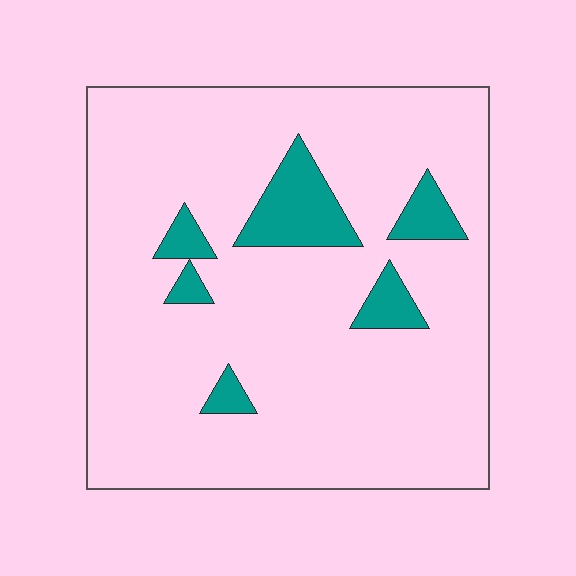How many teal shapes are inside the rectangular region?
6.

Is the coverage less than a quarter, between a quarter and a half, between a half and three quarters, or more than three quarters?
Less than a quarter.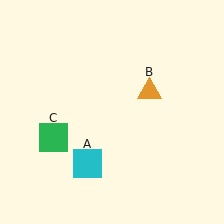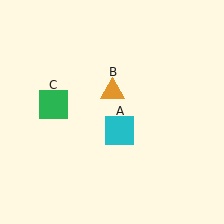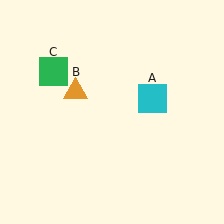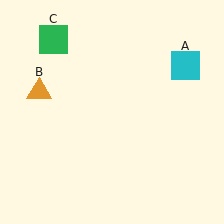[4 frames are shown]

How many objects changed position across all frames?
3 objects changed position: cyan square (object A), orange triangle (object B), green square (object C).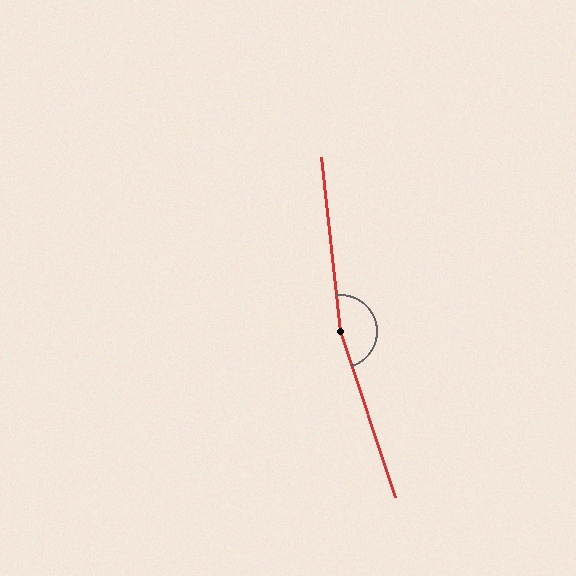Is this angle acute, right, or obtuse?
It is obtuse.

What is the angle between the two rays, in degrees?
Approximately 168 degrees.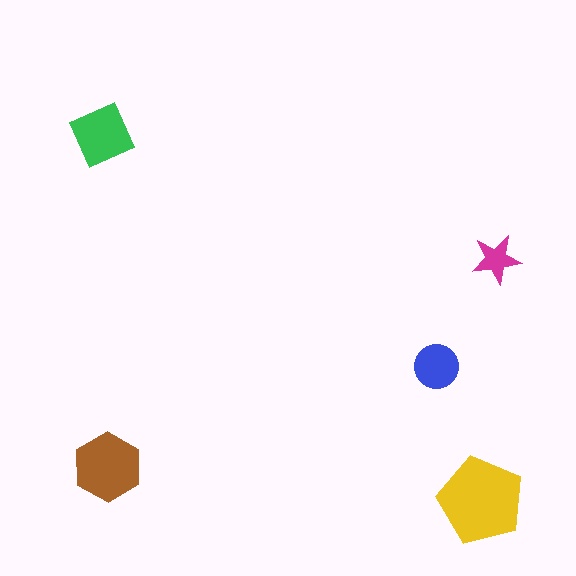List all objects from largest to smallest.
The yellow pentagon, the brown hexagon, the green diamond, the blue circle, the magenta star.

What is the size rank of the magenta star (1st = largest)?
5th.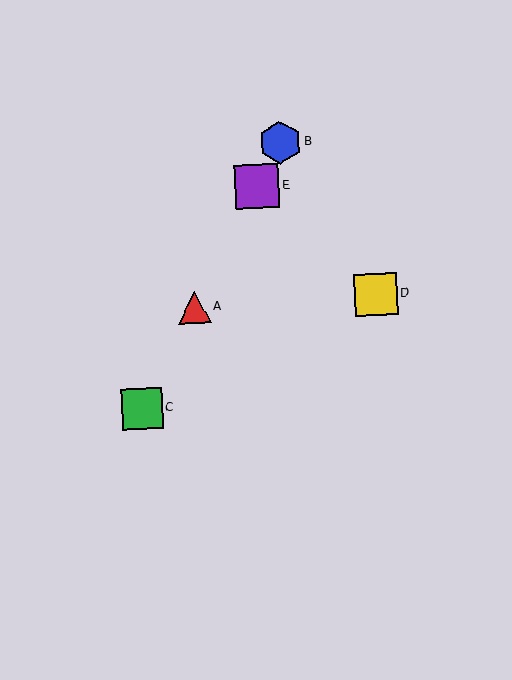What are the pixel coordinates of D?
Object D is at (376, 294).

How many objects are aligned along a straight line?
4 objects (A, B, C, E) are aligned along a straight line.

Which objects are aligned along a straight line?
Objects A, B, C, E are aligned along a straight line.